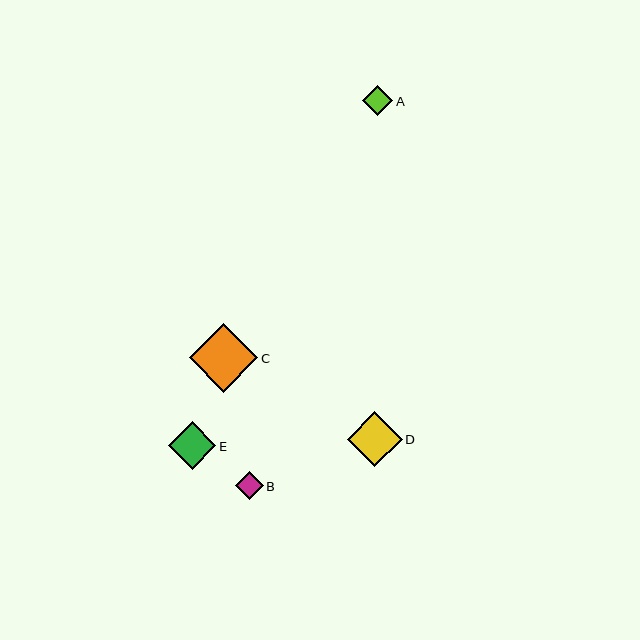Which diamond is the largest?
Diamond C is the largest with a size of approximately 68 pixels.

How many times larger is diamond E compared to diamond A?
Diamond E is approximately 1.6 times the size of diamond A.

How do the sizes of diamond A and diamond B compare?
Diamond A and diamond B are approximately the same size.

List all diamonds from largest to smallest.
From largest to smallest: C, D, E, A, B.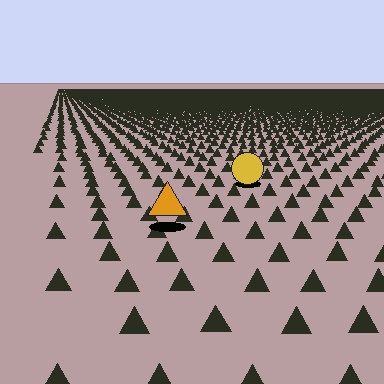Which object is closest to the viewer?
The orange triangle is closest. The texture marks near it are larger and more spread out.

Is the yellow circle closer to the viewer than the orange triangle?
No. The orange triangle is closer — you can tell from the texture gradient: the ground texture is coarser near it.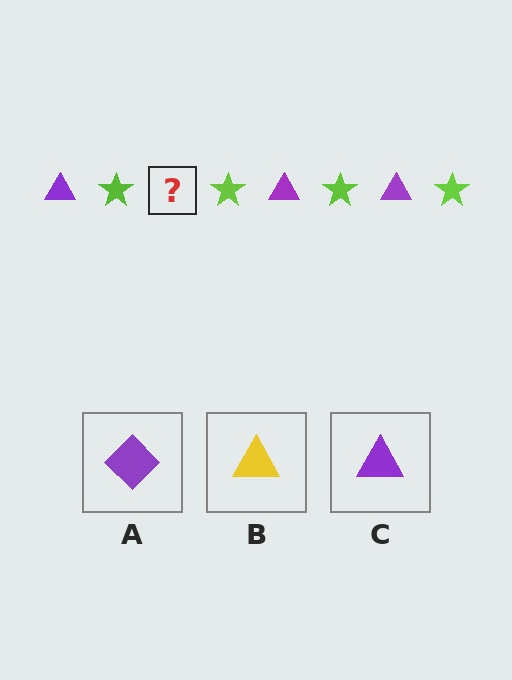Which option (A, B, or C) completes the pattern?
C.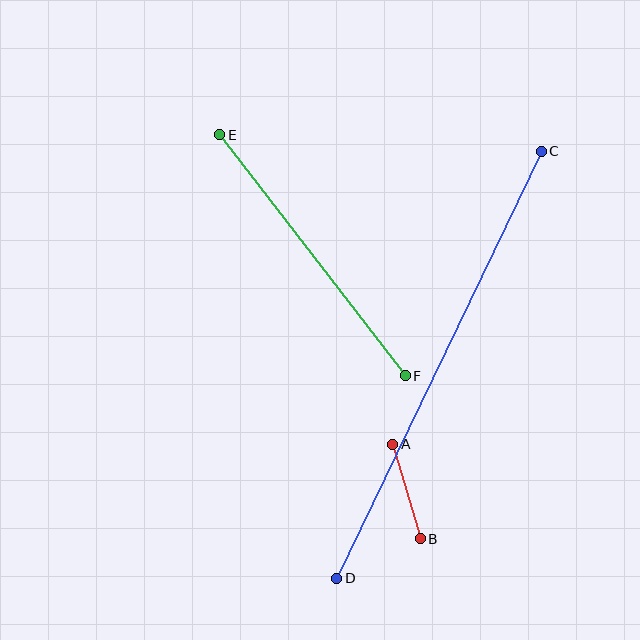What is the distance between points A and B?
The distance is approximately 99 pixels.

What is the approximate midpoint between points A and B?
The midpoint is at approximately (407, 491) pixels.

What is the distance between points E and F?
The distance is approximately 304 pixels.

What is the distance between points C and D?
The distance is approximately 473 pixels.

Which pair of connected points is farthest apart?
Points C and D are farthest apart.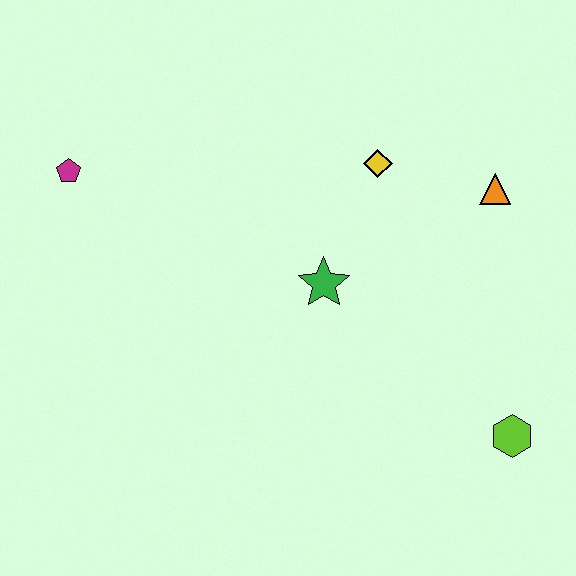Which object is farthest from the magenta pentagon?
The lime hexagon is farthest from the magenta pentagon.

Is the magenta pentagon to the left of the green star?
Yes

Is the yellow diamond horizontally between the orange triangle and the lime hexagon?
No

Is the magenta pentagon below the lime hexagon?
No